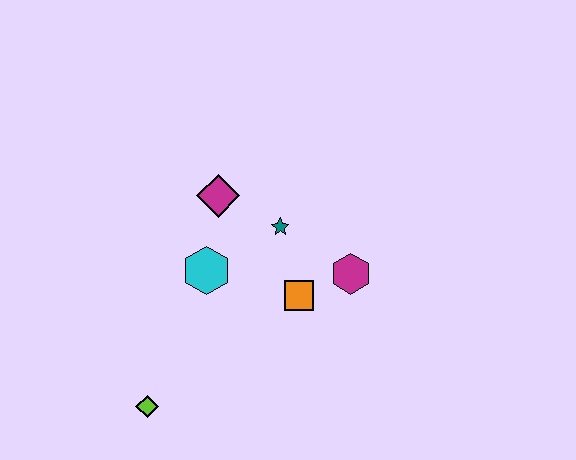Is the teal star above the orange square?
Yes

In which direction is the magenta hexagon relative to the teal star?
The magenta hexagon is to the right of the teal star.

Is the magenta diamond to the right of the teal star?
No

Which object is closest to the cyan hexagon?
The magenta diamond is closest to the cyan hexagon.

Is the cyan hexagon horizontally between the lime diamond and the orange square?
Yes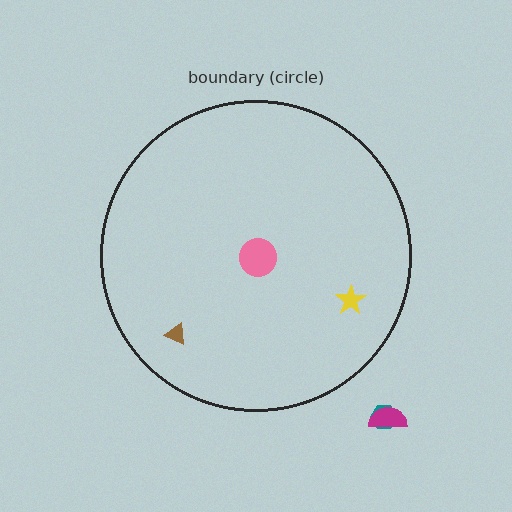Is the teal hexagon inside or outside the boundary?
Outside.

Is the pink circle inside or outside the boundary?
Inside.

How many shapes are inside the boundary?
3 inside, 2 outside.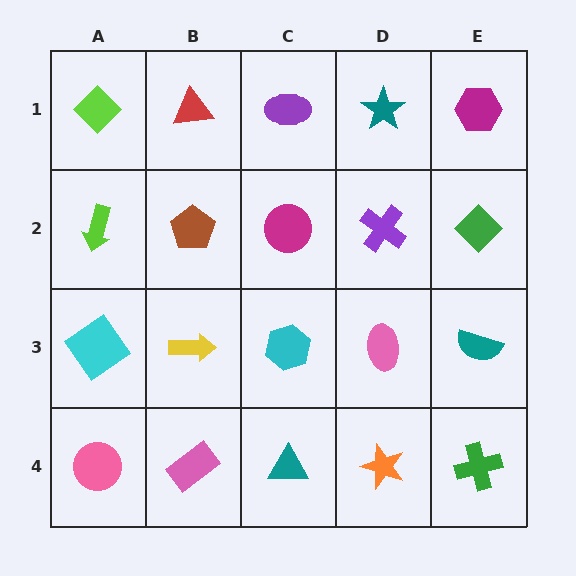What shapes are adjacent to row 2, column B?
A red triangle (row 1, column B), a yellow arrow (row 3, column B), a lime arrow (row 2, column A), a magenta circle (row 2, column C).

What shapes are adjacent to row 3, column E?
A green diamond (row 2, column E), a green cross (row 4, column E), a pink ellipse (row 3, column D).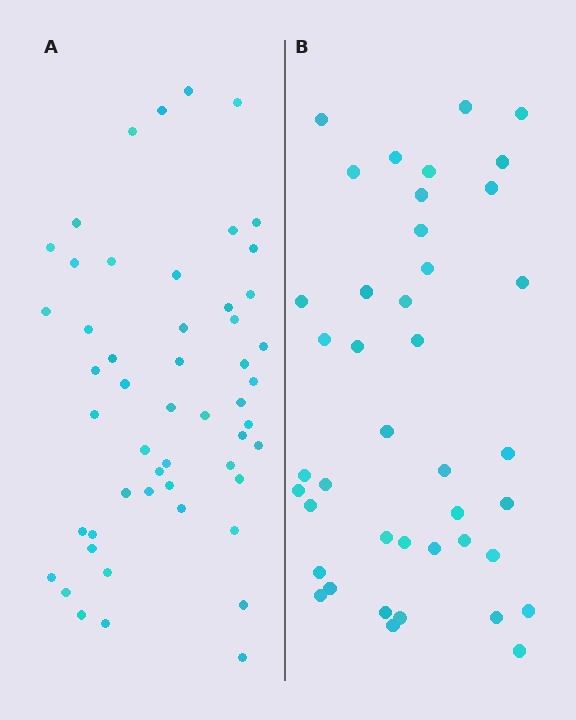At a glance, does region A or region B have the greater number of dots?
Region A (the left region) has more dots.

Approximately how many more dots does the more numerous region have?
Region A has roughly 12 or so more dots than region B.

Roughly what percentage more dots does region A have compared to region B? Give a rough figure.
About 25% more.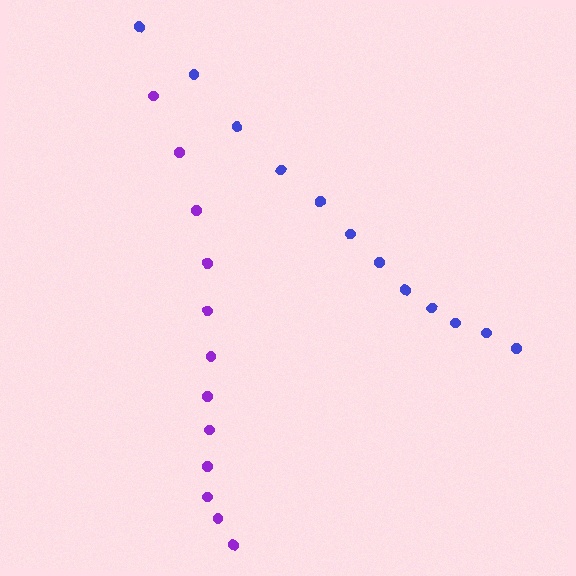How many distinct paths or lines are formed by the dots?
There are 2 distinct paths.